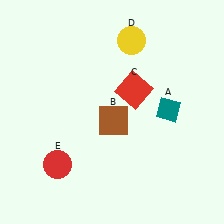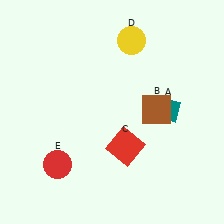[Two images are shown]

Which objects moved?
The objects that moved are: the brown square (B), the red square (C).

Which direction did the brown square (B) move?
The brown square (B) moved right.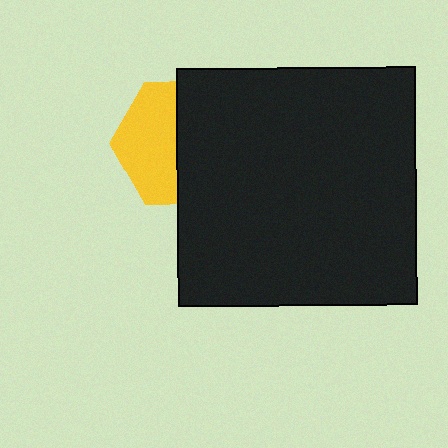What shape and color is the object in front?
The object in front is a black square.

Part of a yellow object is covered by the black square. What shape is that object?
It is a hexagon.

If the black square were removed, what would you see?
You would see the complete yellow hexagon.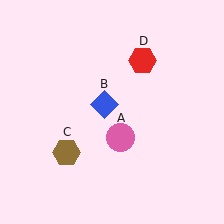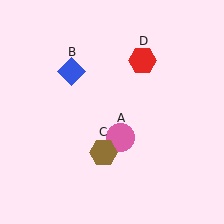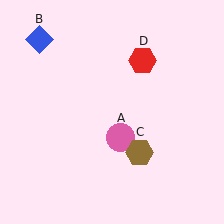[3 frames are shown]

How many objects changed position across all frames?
2 objects changed position: blue diamond (object B), brown hexagon (object C).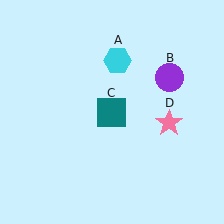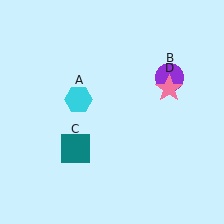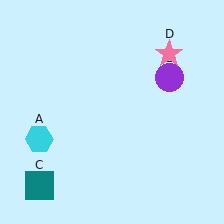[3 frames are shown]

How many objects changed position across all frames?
3 objects changed position: cyan hexagon (object A), teal square (object C), pink star (object D).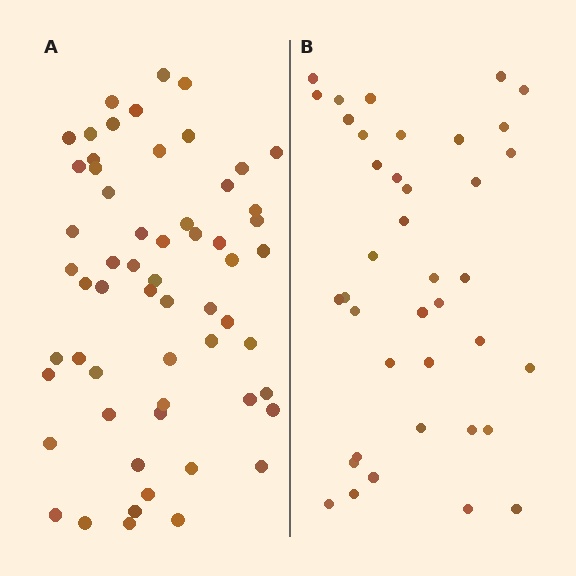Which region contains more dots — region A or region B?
Region A (the left region) has more dots.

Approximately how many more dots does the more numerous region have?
Region A has approximately 20 more dots than region B.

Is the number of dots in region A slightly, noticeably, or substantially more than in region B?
Region A has substantially more. The ratio is roughly 1.5 to 1.